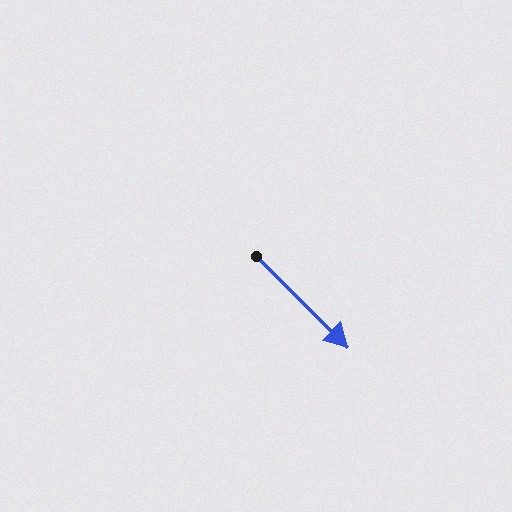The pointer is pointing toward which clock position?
Roughly 4 o'clock.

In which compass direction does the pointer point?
Southeast.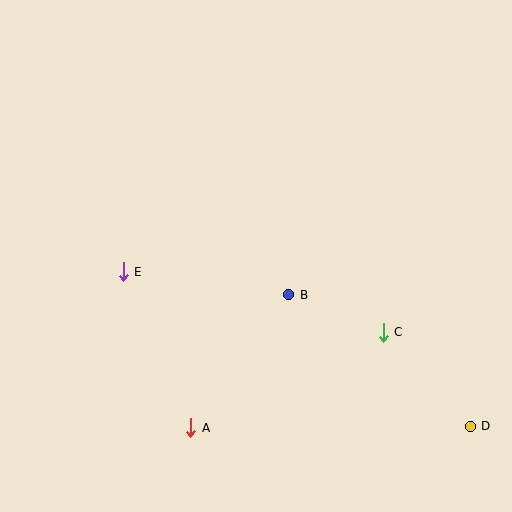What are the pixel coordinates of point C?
Point C is at (383, 332).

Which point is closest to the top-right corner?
Point C is closest to the top-right corner.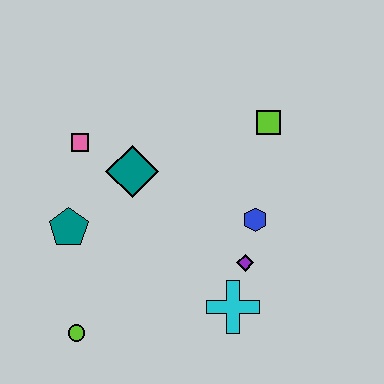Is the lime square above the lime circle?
Yes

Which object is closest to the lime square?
The blue hexagon is closest to the lime square.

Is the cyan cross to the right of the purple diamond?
No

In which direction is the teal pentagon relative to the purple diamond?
The teal pentagon is to the left of the purple diamond.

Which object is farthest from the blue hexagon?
The lime circle is farthest from the blue hexagon.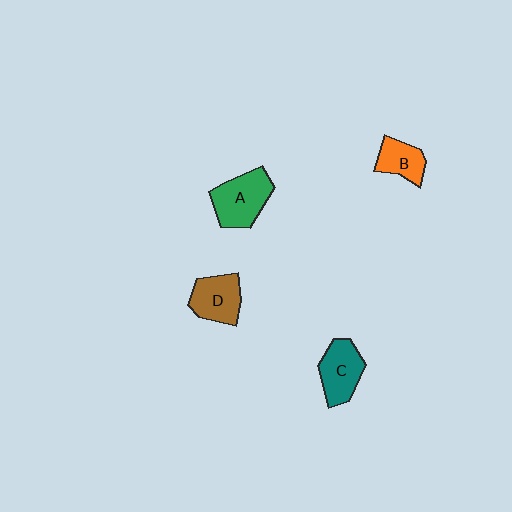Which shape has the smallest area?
Shape B (orange).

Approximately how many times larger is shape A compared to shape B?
Approximately 1.6 times.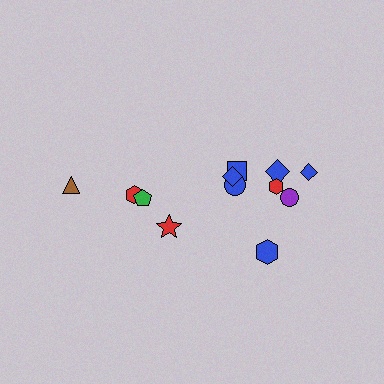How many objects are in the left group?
There are 4 objects.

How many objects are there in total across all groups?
There are 12 objects.